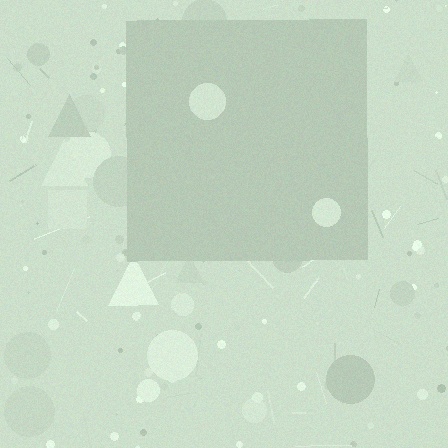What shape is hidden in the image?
A square is hidden in the image.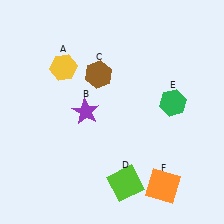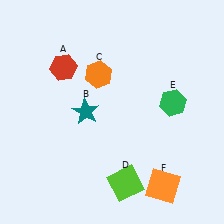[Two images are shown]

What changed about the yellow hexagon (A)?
In Image 1, A is yellow. In Image 2, it changed to red.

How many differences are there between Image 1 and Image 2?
There are 3 differences between the two images.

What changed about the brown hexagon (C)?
In Image 1, C is brown. In Image 2, it changed to orange.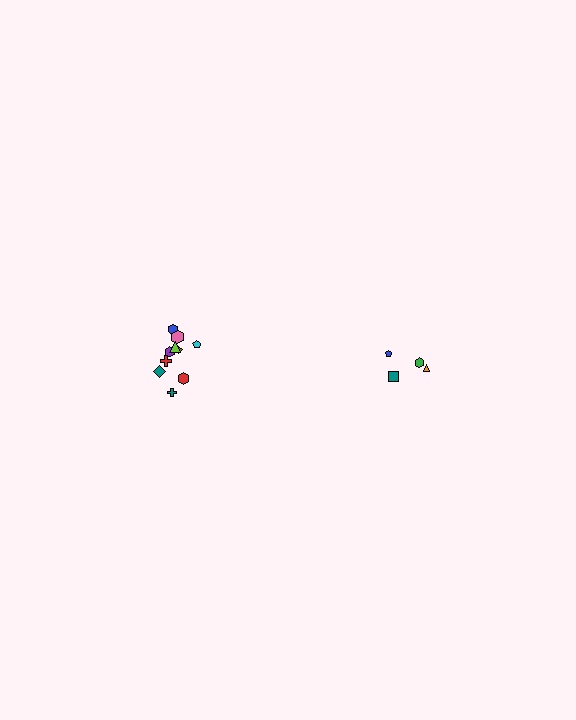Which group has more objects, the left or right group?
The left group.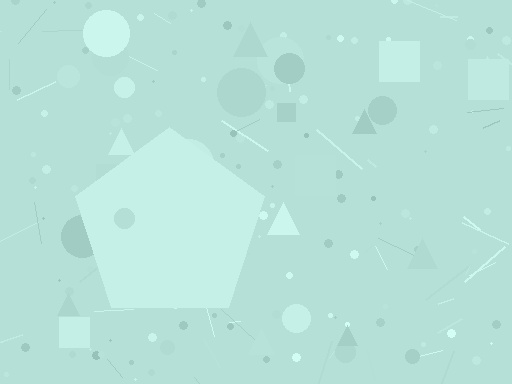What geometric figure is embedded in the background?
A pentagon is embedded in the background.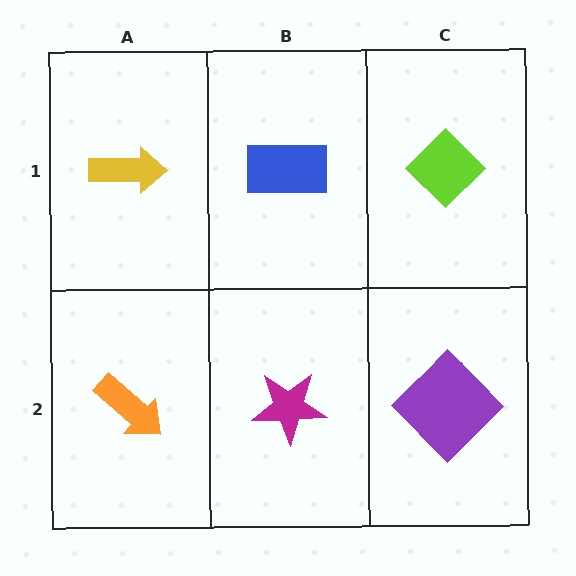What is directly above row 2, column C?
A lime diamond.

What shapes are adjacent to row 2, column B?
A blue rectangle (row 1, column B), an orange arrow (row 2, column A), a purple diamond (row 2, column C).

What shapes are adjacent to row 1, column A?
An orange arrow (row 2, column A), a blue rectangle (row 1, column B).